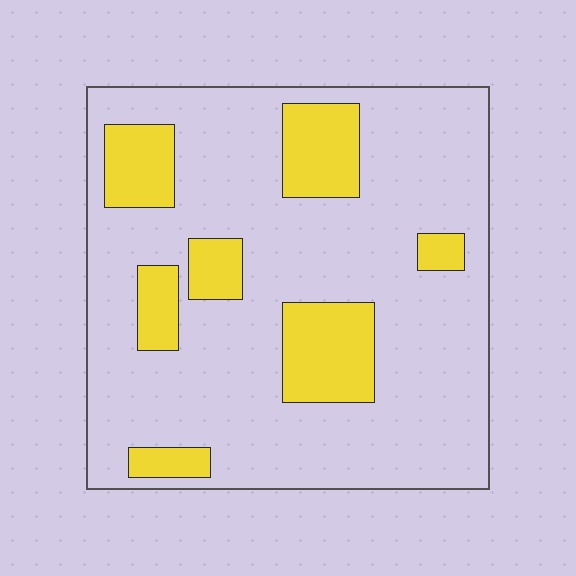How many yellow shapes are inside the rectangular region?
7.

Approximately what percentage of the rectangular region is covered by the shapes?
Approximately 20%.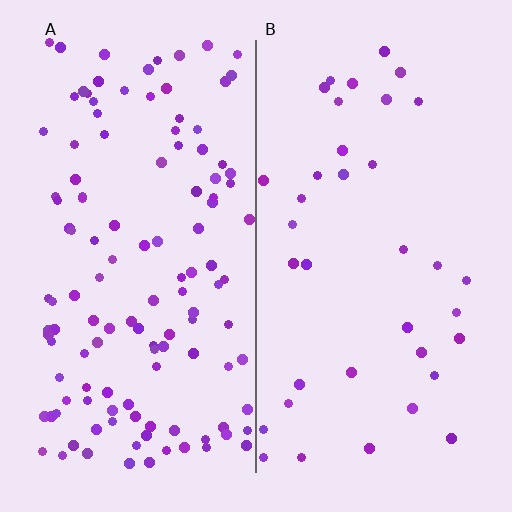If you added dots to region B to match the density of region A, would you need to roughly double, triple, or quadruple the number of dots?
Approximately triple.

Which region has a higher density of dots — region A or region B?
A (the left).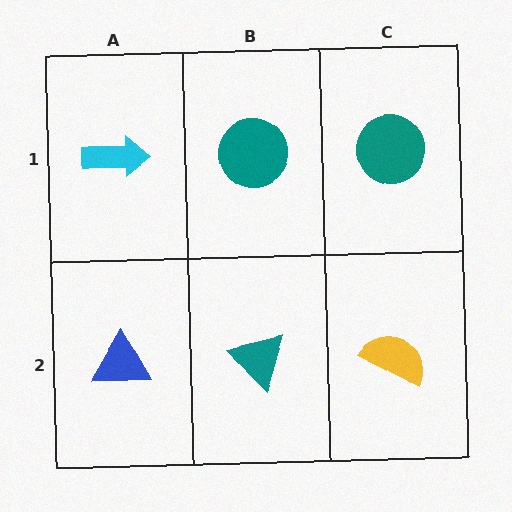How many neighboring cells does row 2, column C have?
2.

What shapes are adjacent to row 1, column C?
A yellow semicircle (row 2, column C), a teal circle (row 1, column B).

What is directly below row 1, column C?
A yellow semicircle.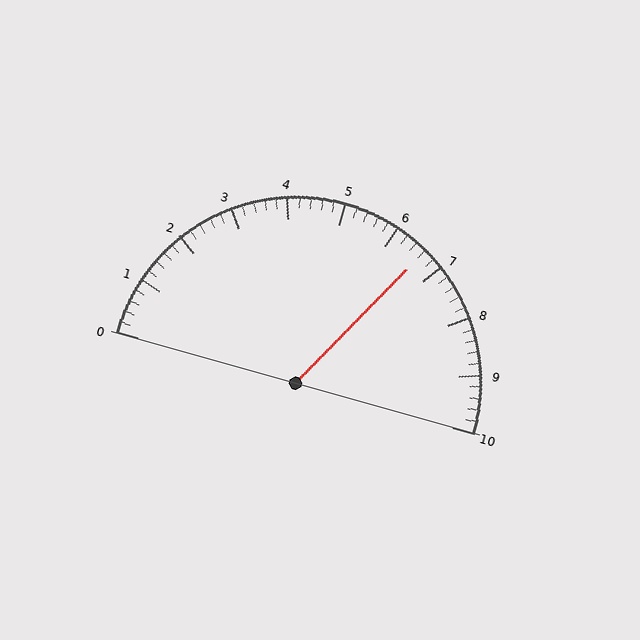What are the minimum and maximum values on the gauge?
The gauge ranges from 0 to 10.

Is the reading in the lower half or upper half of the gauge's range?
The reading is in the upper half of the range (0 to 10).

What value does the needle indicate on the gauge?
The needle indicates approximately 6.6.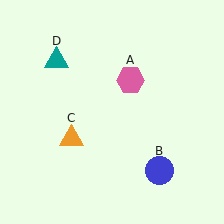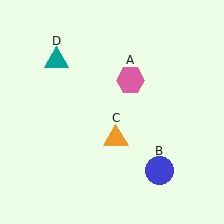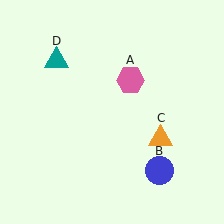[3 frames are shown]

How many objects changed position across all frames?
1 object changed position: orange triangle (object C).